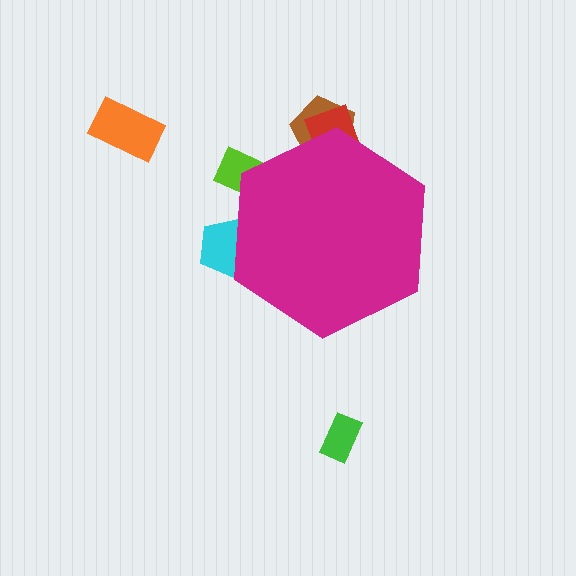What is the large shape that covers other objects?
A magenta hexagon.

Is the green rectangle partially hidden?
No, the green rectangle is fully visible.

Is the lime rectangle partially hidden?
Yes, the lime rectangle is partially hidden behind the magenta hexagon.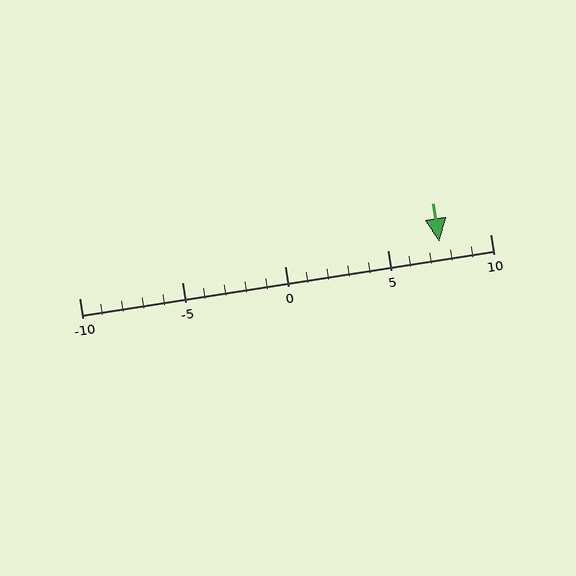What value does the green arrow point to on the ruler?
The green arrow points to approximately 8.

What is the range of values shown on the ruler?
The ruler shows values from -10 to 10.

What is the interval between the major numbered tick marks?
The major tick marks are spaced 5 units apart.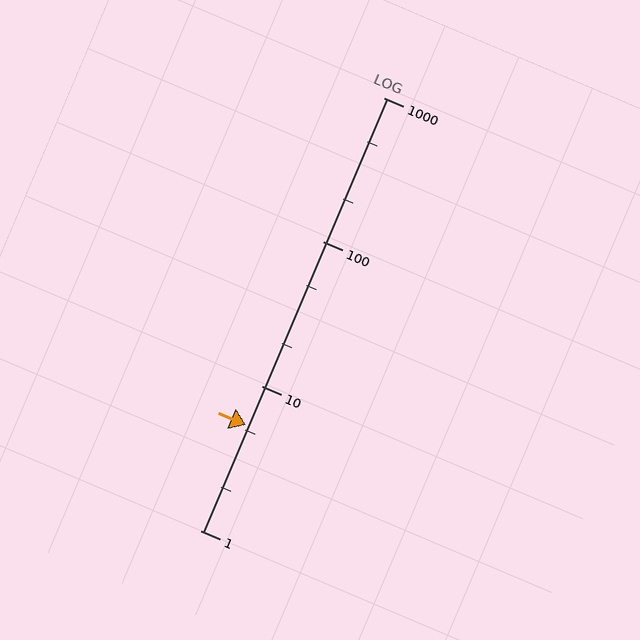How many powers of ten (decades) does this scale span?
The scale spans 3 decades, from 1 to 1000.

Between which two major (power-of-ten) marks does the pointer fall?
The pointer is between 1 and 10.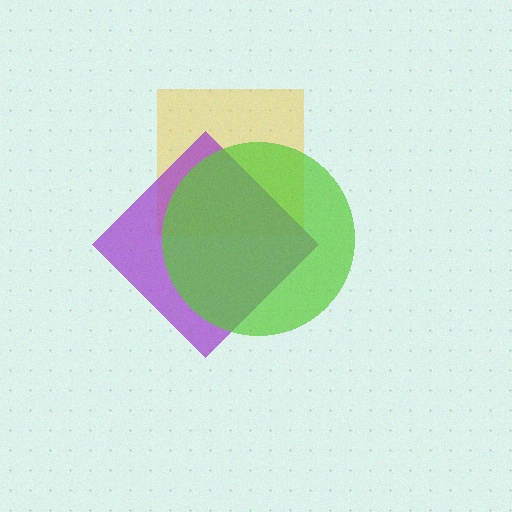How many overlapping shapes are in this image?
There are 3 overlapping shapes in the image.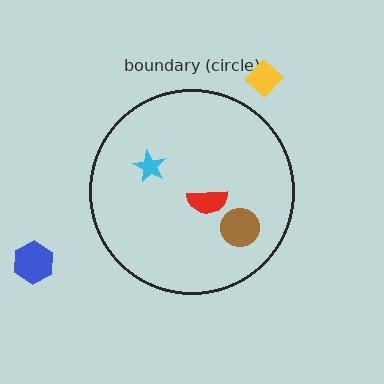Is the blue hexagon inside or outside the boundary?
Outside.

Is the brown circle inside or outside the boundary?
Inside.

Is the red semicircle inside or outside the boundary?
Inside.